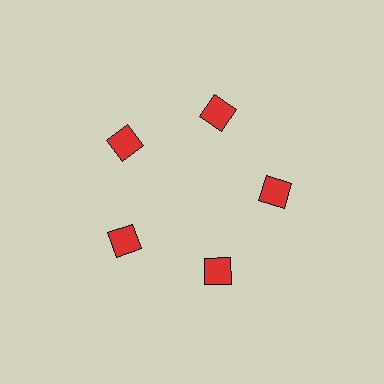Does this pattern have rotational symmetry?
Yes, this pattern has 5-fold rotational symmetry. It looks the same after rotating 72 degrees around the center.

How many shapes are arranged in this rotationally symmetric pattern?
There are 5 shapes, arranged in 5 groups of 1.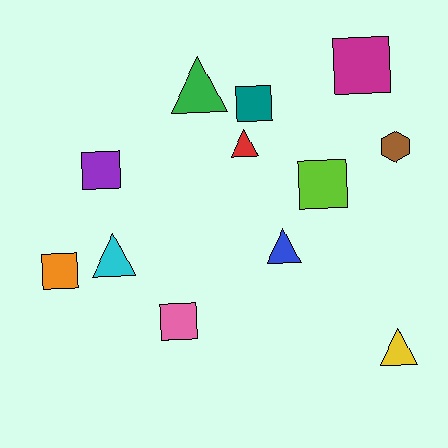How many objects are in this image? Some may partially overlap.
There are 12 objects.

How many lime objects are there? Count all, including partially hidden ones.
There is 1 lime object.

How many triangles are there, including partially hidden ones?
There are 5 triangles.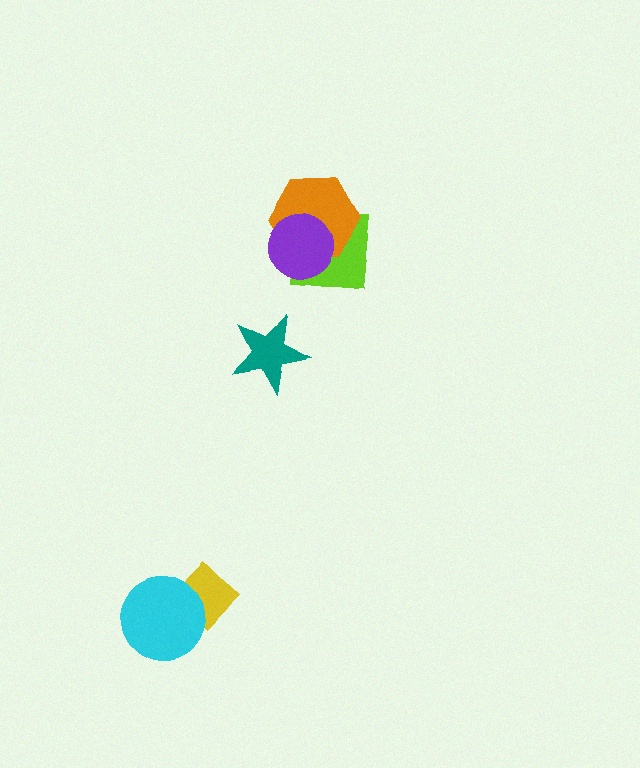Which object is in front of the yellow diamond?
The cyan circle is in front of the yellow diamond.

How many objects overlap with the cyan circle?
1 object overlaps with the cyan circle.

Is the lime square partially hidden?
Yes, it is partially covered by another shape.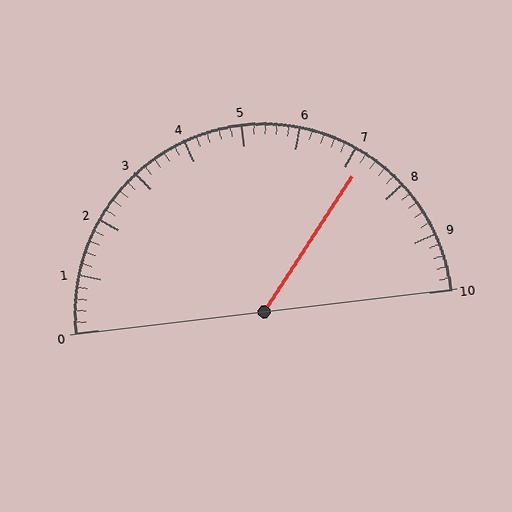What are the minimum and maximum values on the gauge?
The gauge ranges from 0 to 10.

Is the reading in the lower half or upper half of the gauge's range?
The reading is in the upper half of the range (0 to 10).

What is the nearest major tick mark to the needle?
The nearest major tick mark is 7.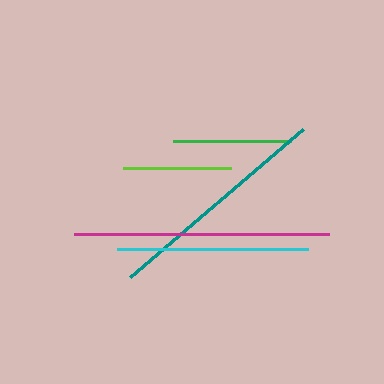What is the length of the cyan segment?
The cyan segment is approximately 192 pixels long.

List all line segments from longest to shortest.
From longest to shortest: magenta, teal, cyan, green, lime.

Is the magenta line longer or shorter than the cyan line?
The magenta line is longer than the cyan line.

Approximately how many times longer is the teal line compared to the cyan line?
The teal line is approximately 1.2 times the length of the cyan line.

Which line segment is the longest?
The magenta line is the longest at approximately 255 pixels.